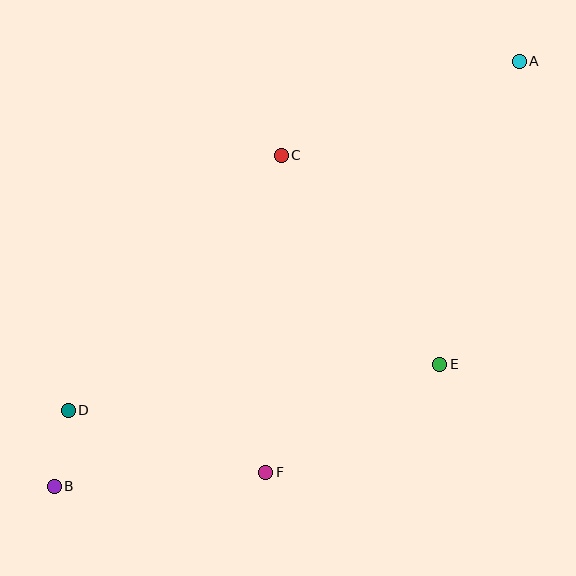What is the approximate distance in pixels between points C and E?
The distance between C and E is approximately 263 pixels.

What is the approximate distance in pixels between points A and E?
The distance between A and E is approximately 313 pixels.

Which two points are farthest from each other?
Points A and B are farthest from each other.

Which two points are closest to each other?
Points B and D are closest to each other.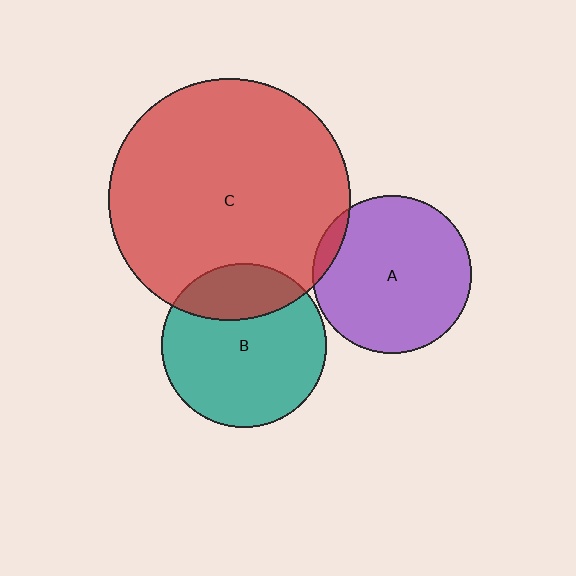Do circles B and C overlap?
Yes.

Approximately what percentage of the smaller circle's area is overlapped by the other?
Approximately 25%.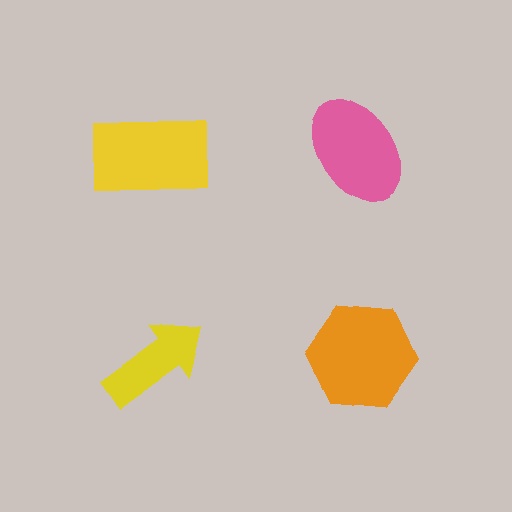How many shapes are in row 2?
2 shapes.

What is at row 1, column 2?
A pink ellipse.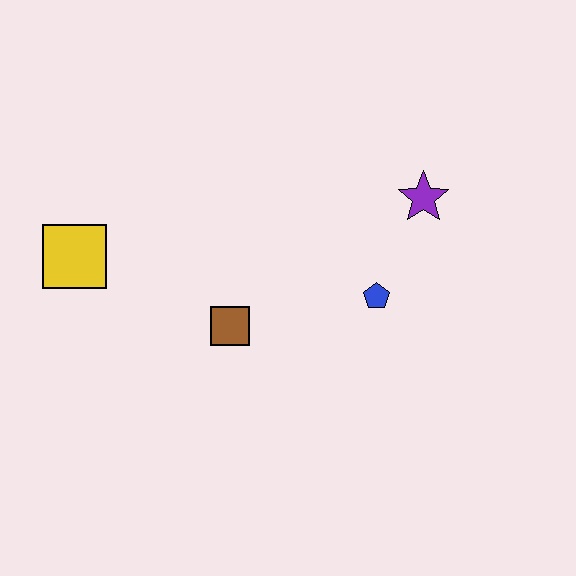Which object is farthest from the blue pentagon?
The yellow square is farthest from the blue pentagon.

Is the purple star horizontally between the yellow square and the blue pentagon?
No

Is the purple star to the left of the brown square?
No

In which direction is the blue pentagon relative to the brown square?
The blue pentagon is to the right of the brown square.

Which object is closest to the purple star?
The blue pentagon is closest to the purple star.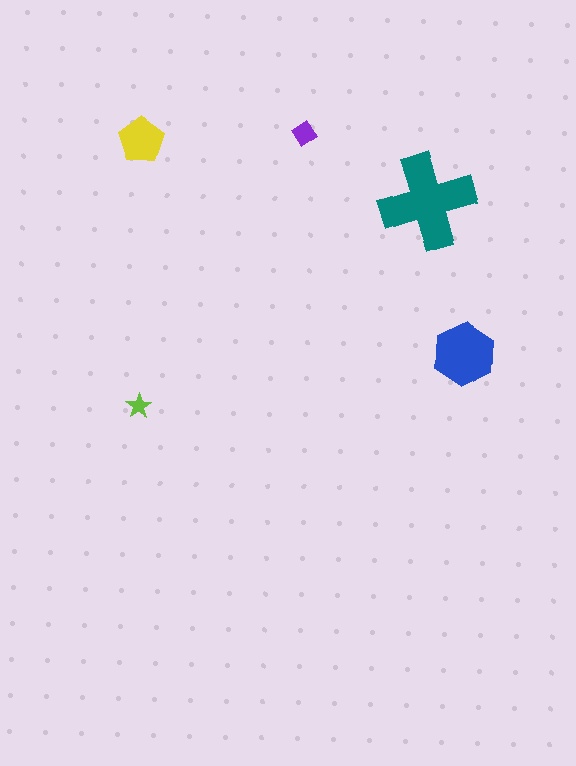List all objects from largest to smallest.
The teal cross, the blue hexagon, the yellow pentagon, the purple diamond, the lime star.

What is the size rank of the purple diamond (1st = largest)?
4th.